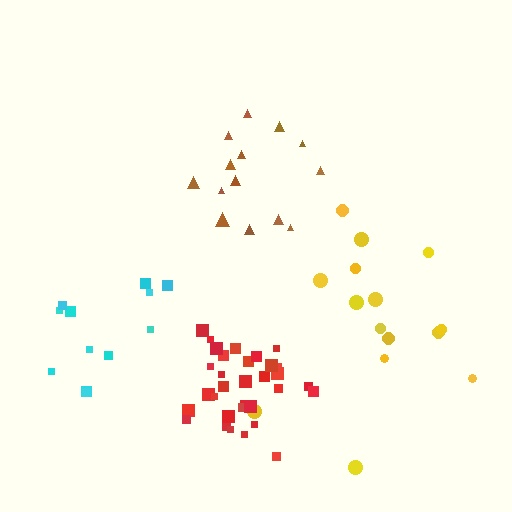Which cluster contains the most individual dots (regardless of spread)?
Red (32).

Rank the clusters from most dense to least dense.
red, brown, yellow, cyan.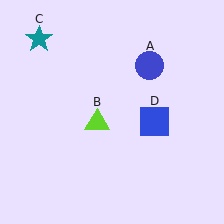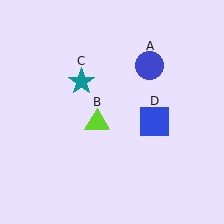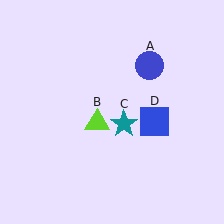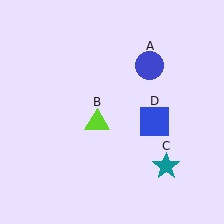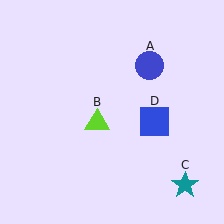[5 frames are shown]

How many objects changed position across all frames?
1 object changed position: teal star (object C).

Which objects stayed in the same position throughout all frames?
Blue circle (object A) and lime triangle (object B) and blue square (object D) remained stationary.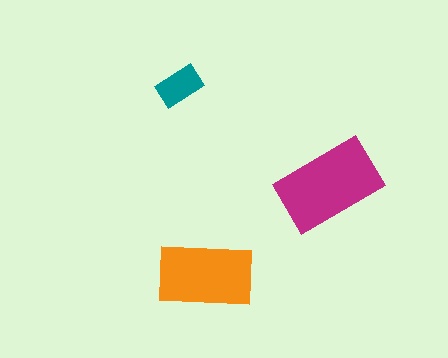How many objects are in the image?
There are 3 objects in the image.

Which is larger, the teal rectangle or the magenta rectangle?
The magenta one.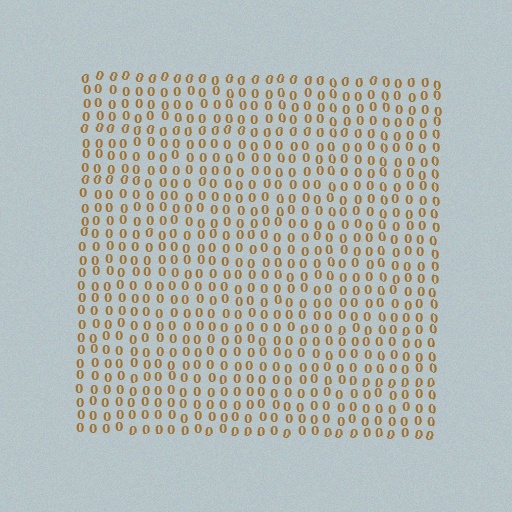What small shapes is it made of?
It is made of small digit 0's.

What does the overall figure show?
The overall figure shows a square.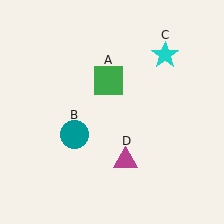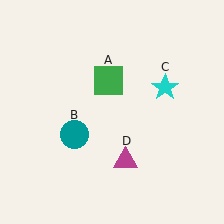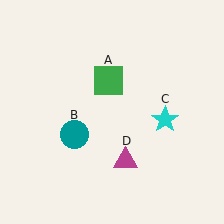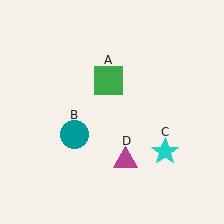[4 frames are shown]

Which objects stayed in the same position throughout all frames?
Green square (object A) and teal circle (object B) and magenta triangle (object D) remained stationary.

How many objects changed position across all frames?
1 object changed position: cyan star (object C).